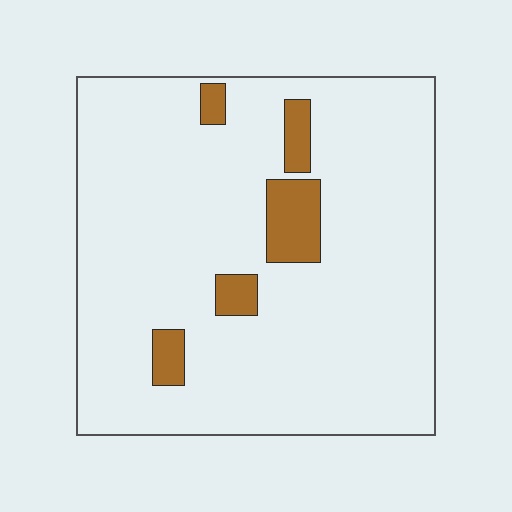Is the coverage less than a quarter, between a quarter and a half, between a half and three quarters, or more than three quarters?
Less than a quarter.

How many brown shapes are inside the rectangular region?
5.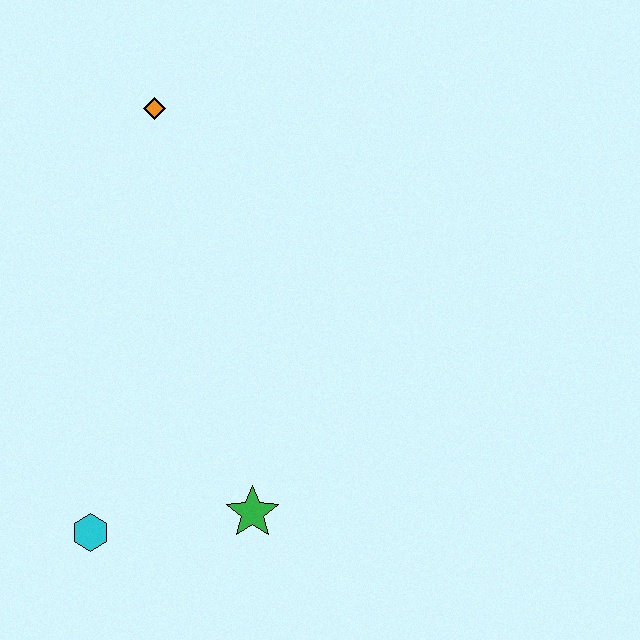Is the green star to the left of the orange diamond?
No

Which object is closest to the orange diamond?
The green star is closest to the orange diamond.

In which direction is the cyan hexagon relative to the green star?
The cyan hexagon is to the left of the green star.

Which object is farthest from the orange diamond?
The cyan hexagon is farthest from the orange diamond.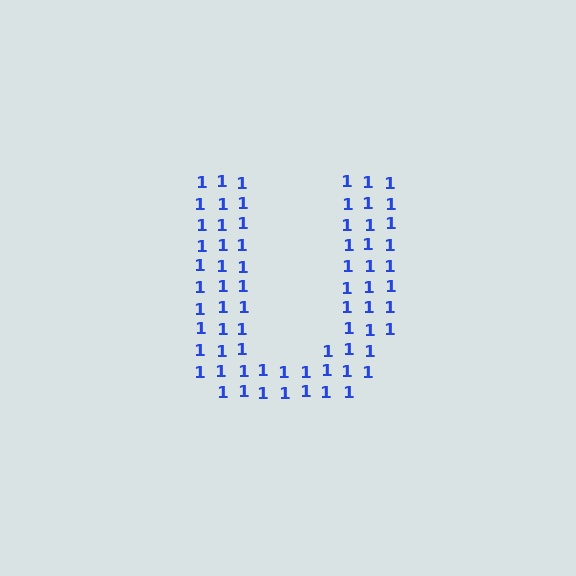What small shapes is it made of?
It is made of small digit 1's.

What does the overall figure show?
The overall figure shows the letter U.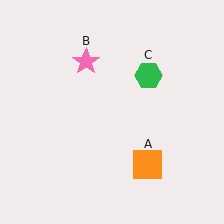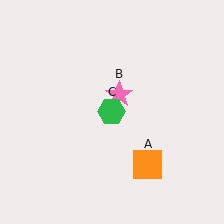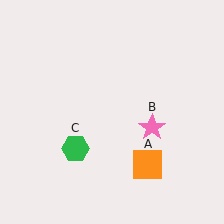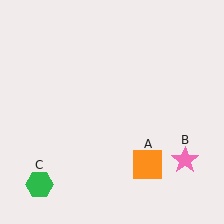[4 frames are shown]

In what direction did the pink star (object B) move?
The pink star (object B) moved down and to the right.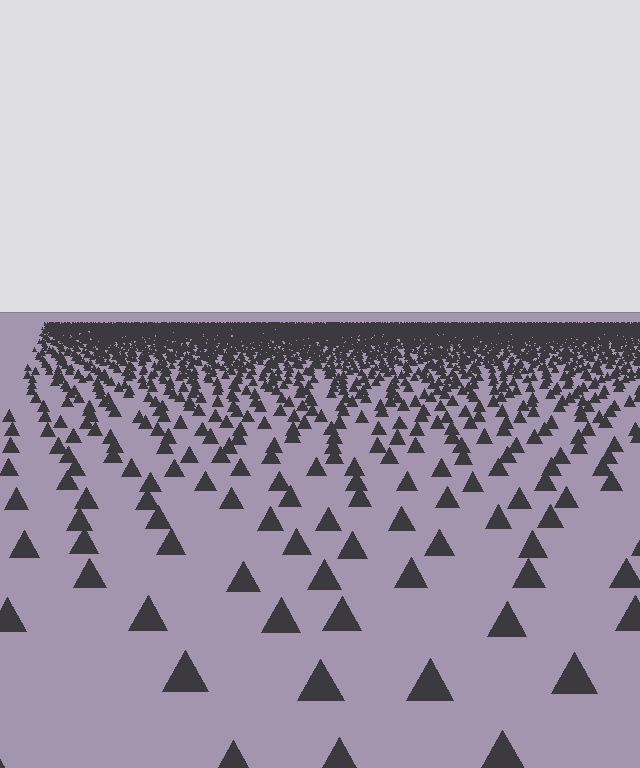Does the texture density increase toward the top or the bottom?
Density increases toward the top.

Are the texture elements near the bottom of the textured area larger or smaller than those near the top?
Larger. Near the bottom, elements are closer to the viewer and appear at a bigger on-screen size.